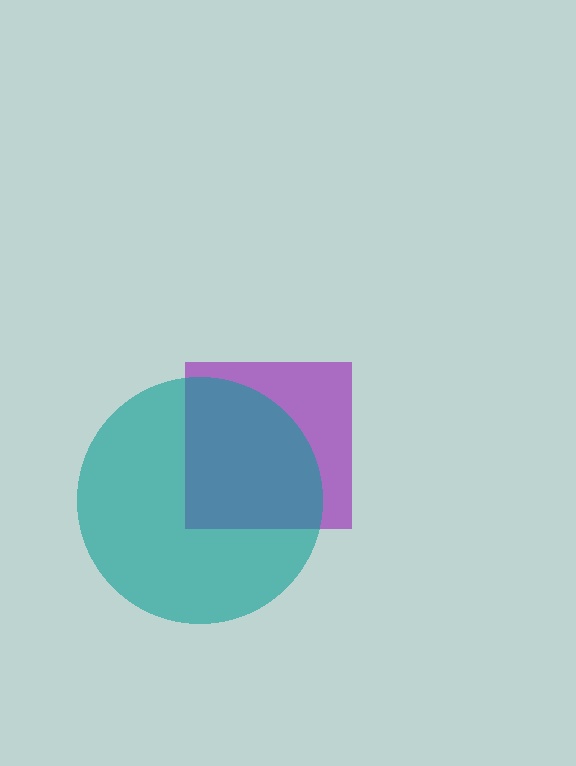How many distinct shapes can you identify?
There are 2 distinct shapes: a purple square, a teal circle.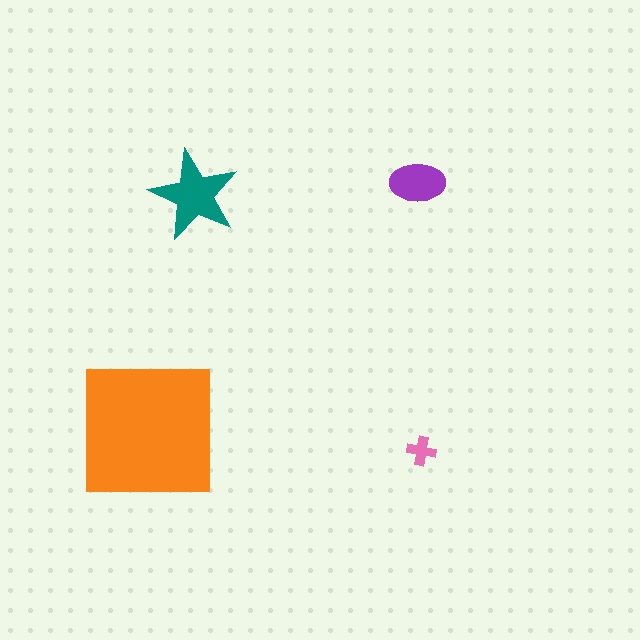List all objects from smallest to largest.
The pink cross, the purple ellipse, the teal star, the orange square.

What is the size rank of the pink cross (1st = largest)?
4th.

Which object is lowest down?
The pink cross is bottommost.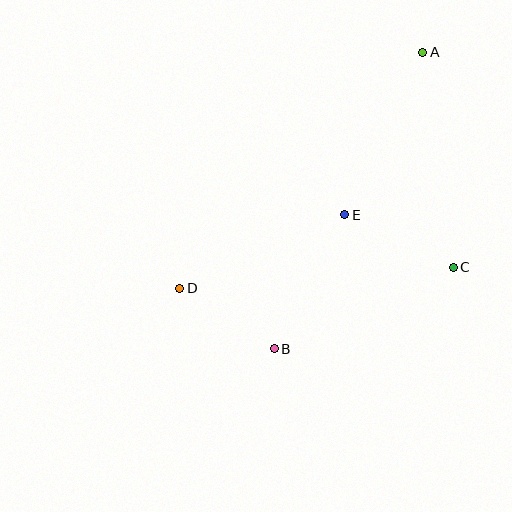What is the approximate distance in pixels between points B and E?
The distance between B and E is approximately 152 pixels.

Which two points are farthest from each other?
Points A and D are farthest from each other.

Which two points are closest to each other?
Points B and D are closest to each other.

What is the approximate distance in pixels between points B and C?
The distance between B and C is approximately 197 pixels.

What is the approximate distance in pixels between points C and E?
The distance between C and E is approximately 120 pixels.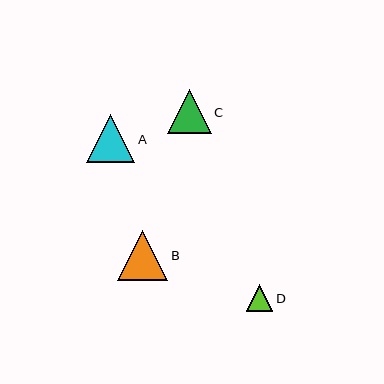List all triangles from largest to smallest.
From largest to smallest: B, A, C, D.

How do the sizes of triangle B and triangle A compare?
Triangle B and triangle A are approximately the same size.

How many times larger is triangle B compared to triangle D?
Triangle B is approximately 1.9 times the size of triangle D.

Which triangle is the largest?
Triangle B is the largest with a size of approximately 50 pixels.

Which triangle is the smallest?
Triangle D is the smallest with a size of approximately 27 pixels.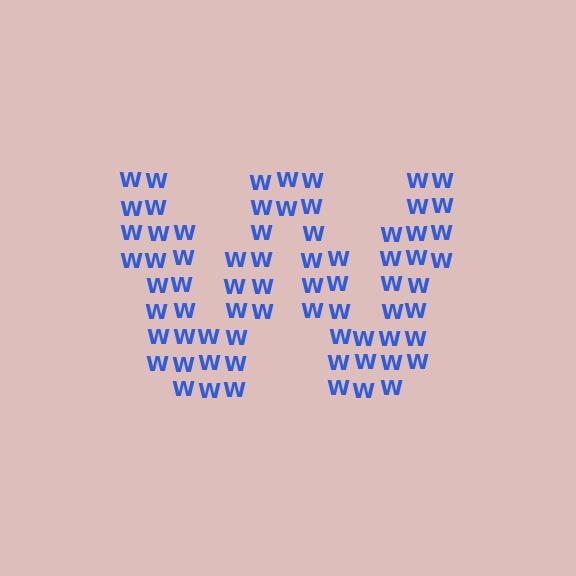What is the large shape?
The large shape is the letter W.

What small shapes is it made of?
It is made of small letter W's.